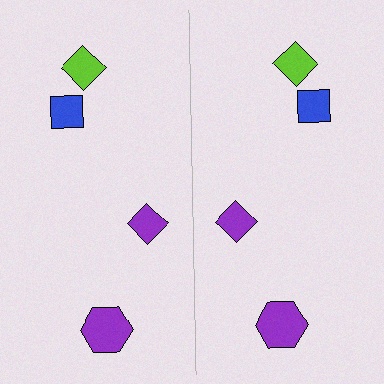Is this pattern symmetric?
Yes, this pattern has bilateral (reflection) symmetry.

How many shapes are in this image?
There are 8 shapes in this image.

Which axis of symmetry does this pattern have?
The pattern has a vertical axis of symmetry running through the center of the image.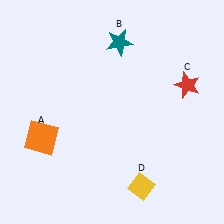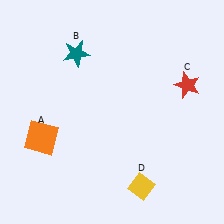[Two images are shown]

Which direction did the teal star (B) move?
The teal star (B) moved left.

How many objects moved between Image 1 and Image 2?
1 object moved between the two images.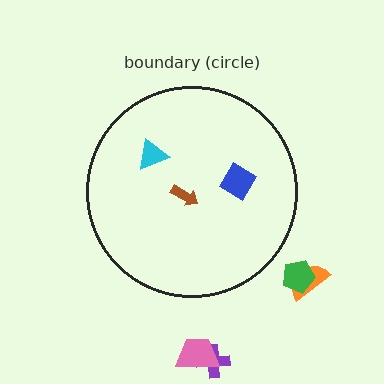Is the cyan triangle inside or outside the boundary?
Inside.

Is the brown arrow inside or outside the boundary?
Inside.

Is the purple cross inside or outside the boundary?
Outside.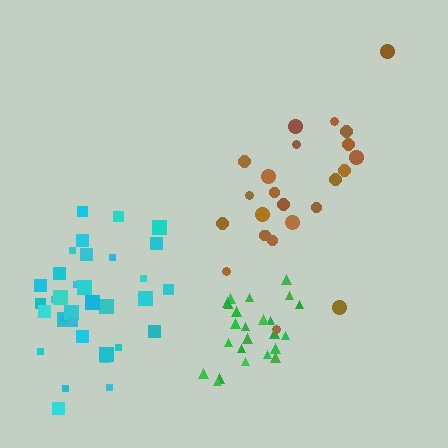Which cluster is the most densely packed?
Green.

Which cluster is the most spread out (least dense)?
Brown.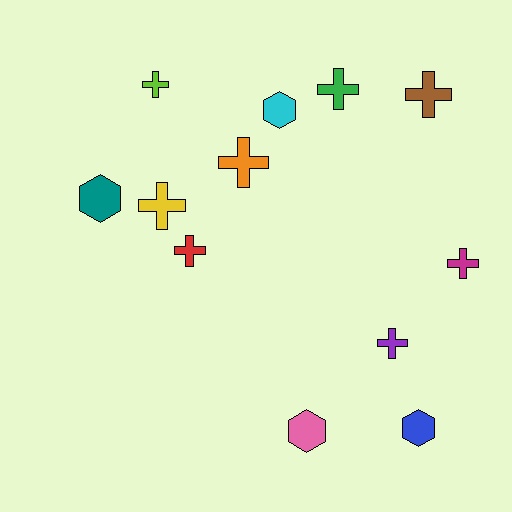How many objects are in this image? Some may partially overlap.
There are 12 objects.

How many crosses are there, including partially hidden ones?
There are 8 crosses.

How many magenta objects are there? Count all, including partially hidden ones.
There is 1 magenta object.